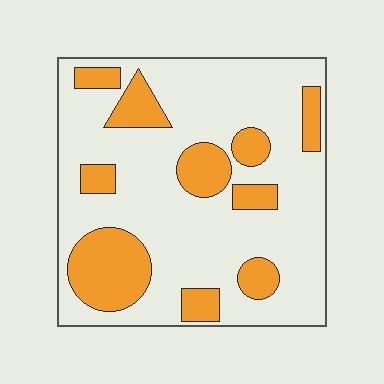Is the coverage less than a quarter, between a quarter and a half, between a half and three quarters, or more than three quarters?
Between a quarter and a half.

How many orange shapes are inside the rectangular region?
10.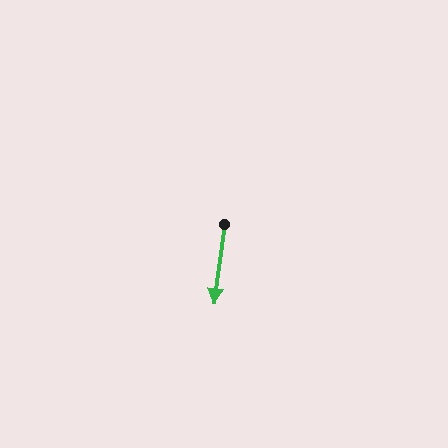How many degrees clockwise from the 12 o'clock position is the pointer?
Approximately 187 degrees.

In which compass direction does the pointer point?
South.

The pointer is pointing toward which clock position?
Roughly 6 o'clock.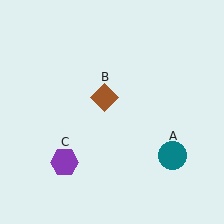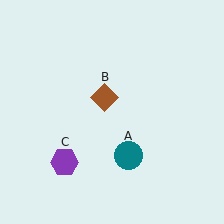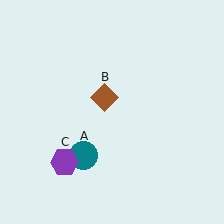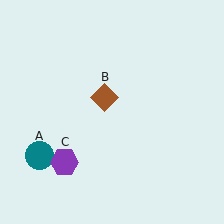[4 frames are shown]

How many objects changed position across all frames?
1 object changed position: teal circle (object A).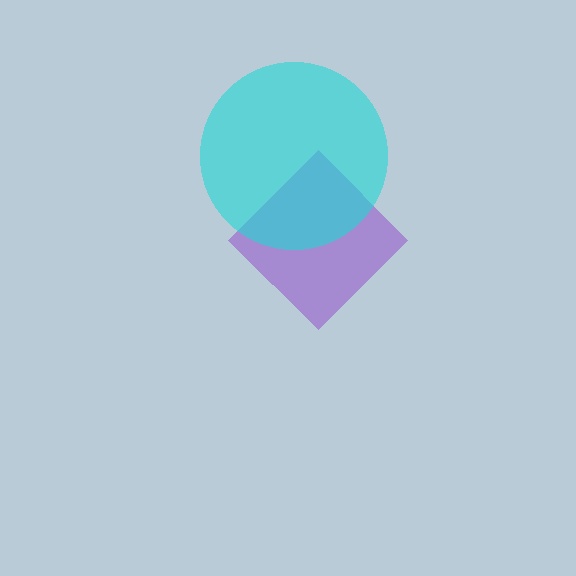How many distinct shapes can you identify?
There are 2 distinct shapes: a purple diamond, a cyan circle.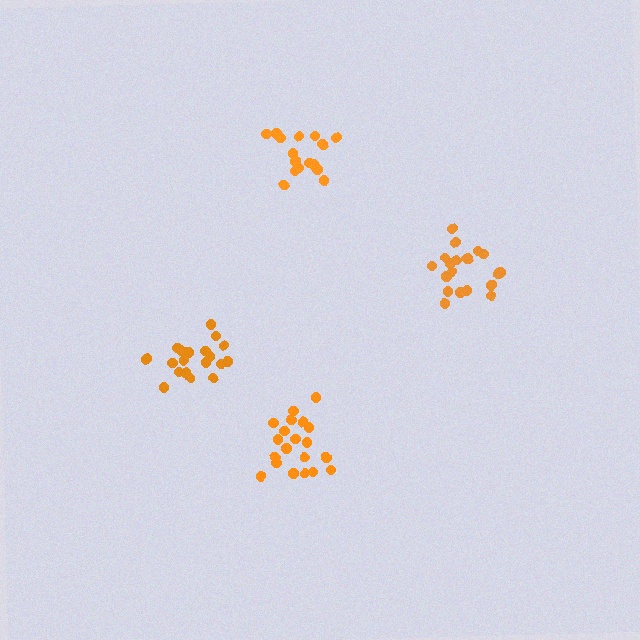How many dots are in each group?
Group 1: 20 dots, Group 2: 19 dots, Group 3: 16 dots, Group 4: 20 dots (75 total).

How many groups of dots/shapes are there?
There are 4 groups.